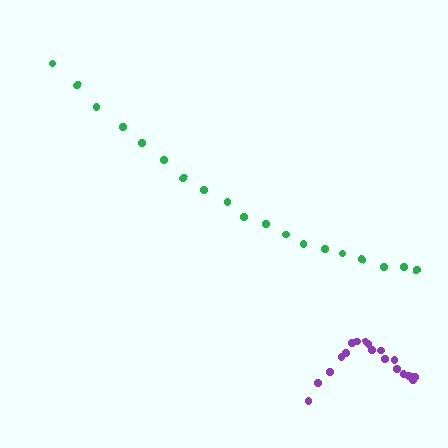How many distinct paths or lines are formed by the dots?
There are 2 distinct paths.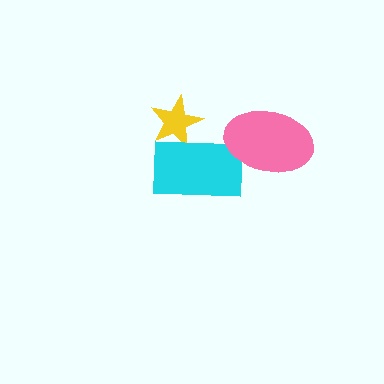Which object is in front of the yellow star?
The cyan rectangle is in front of the yellow star.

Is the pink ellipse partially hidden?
No, no other shape covers it.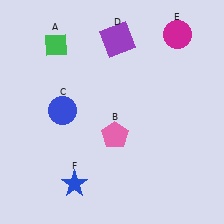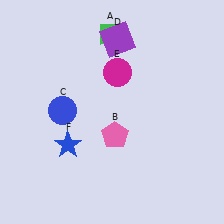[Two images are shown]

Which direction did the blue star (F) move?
The blue star (F) moved up.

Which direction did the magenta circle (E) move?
The magenta circle (E) moved left.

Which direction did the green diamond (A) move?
The green diamond (A) moved right.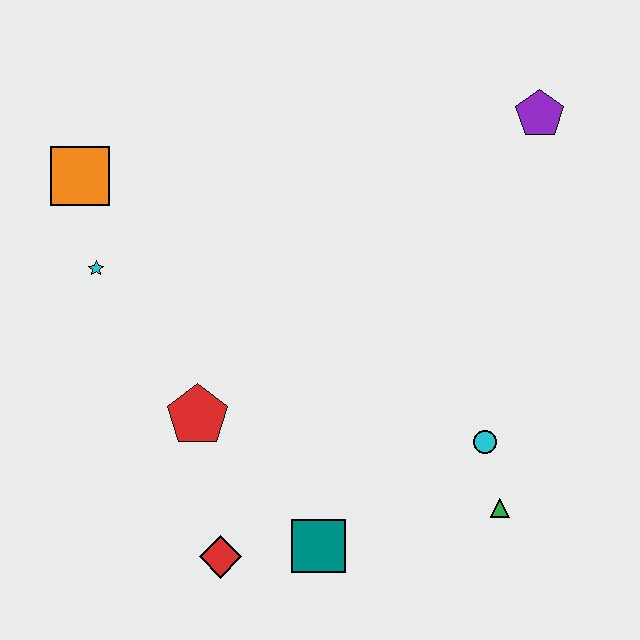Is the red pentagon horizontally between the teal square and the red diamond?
No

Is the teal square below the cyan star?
Yes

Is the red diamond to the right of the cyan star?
Yes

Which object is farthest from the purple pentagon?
The red diamond is farthest from the purple pentagon.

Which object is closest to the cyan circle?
The green triangle is closest to the cyan circle.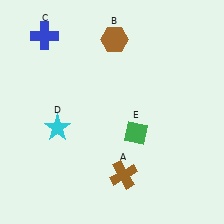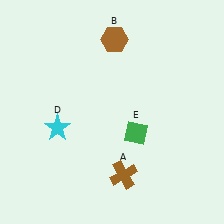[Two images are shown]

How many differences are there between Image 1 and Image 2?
There is 1 difference between the two images.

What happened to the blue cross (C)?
The blue cross (C) was removed in Image 2. It was in the top-left area of Image 1.